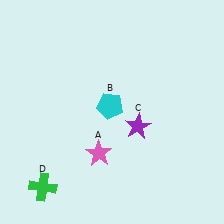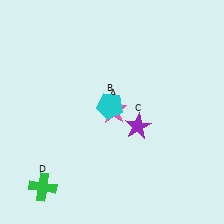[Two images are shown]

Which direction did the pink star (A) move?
The pink star (A) moved up.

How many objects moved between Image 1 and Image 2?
1 object moved between the two images.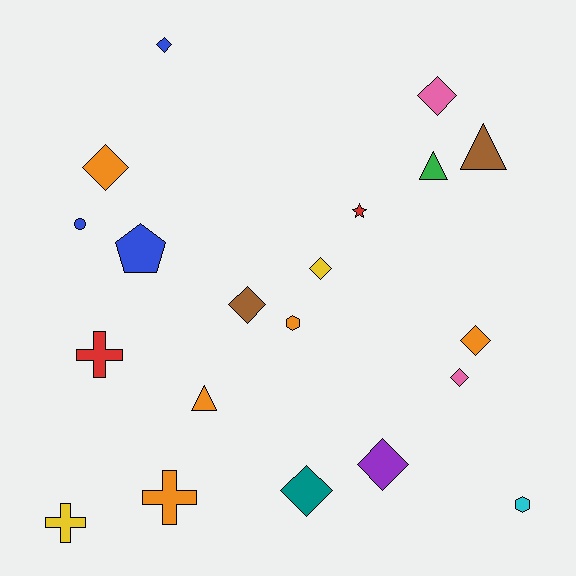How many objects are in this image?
There are 20 objects.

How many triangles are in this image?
There are 3 triangles.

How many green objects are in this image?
There is 1 green object.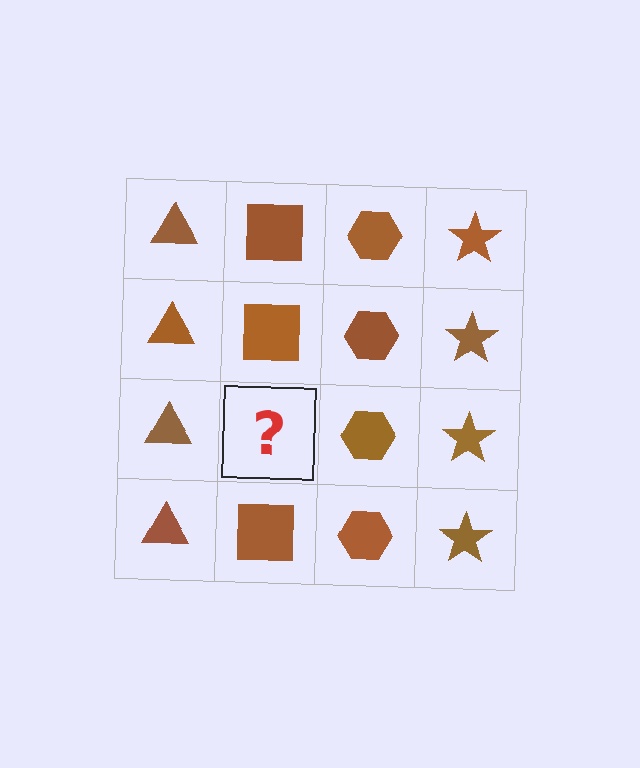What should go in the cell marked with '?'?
The missing cell should contain a brown square.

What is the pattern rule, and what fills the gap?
The rule is that each column has a consistent shape. The gap should be filled with a brown square.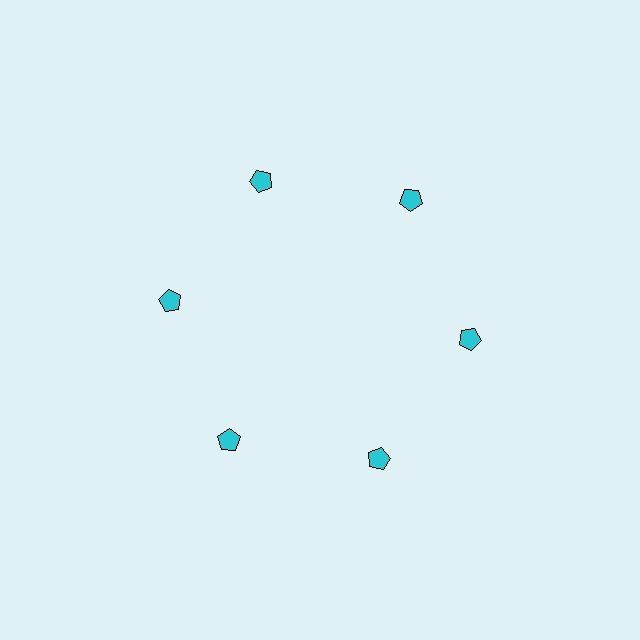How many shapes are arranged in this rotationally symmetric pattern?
There are 6 shapes, arranged in 6 groups of 1.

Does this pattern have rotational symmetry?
Yes, this pattern has 6-fold rotational symmetry. It looks the same after rotating 60 degrees around the center.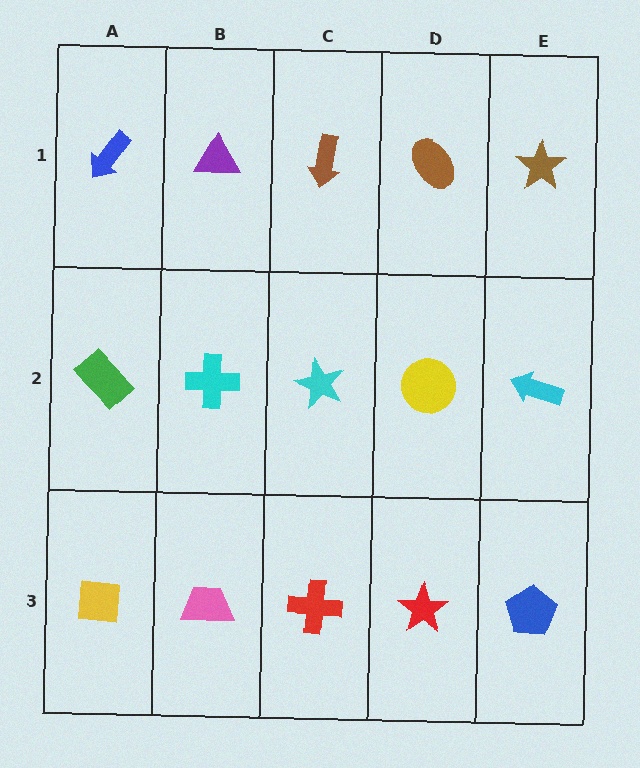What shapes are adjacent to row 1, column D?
A yellow circle (row 2, column D), a brown arrow (row 1, column C), a brown star (row 1, column E).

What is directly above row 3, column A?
A green rectangle.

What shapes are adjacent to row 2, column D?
A brown ellipse (row 1, column D), a red star (row 3, column D), a cyan star (row 2, column C), a cyan arrow (row 2, column E).